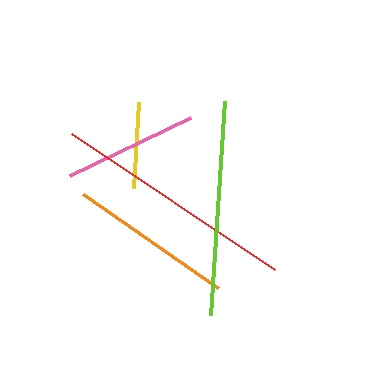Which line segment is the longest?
The red line is the longest at approximately 244 pixels.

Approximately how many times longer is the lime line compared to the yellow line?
The lime line is approximately 2.5 times the length of the yellow line.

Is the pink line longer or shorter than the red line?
The red line is longer than the pink line.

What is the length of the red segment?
The red segment is approximately 244 pixels long.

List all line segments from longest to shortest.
From longest to shortest: red, lime, orange, pink, yellow.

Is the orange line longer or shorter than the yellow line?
The orange line is longer than the yellow line.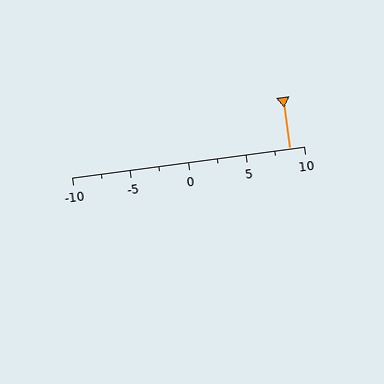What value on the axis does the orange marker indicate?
The marker indicates approximately 8.8.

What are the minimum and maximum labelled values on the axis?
The axis runs from -10 to 10.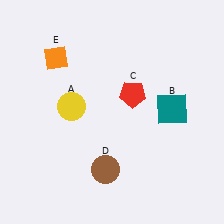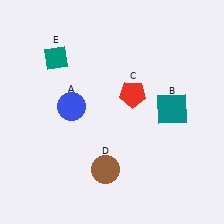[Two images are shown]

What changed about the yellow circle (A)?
In Image 1, A is yellow. In Image 2, it changed to blue.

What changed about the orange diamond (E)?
In Image 1, E is orange. In Image 2, it changed to teal.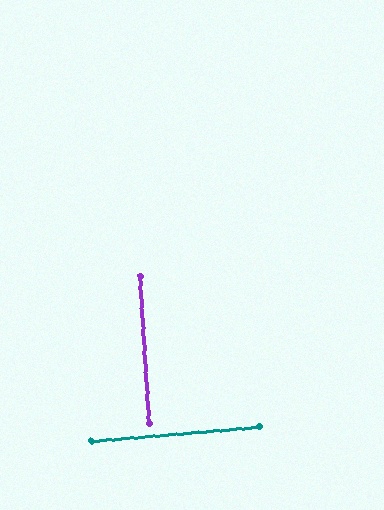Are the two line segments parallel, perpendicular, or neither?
Perpendicular — they meet at approximately 89°.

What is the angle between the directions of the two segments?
Approximately 89 degrees.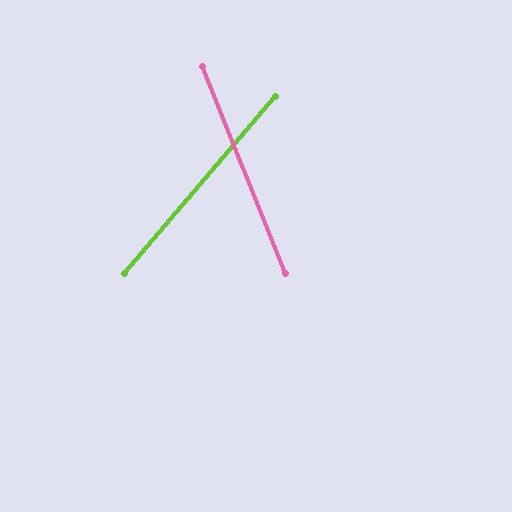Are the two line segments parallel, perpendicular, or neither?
Neither parallel nor perpendicular — they differ by about 62°.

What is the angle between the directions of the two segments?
Approximately 62 degrees.